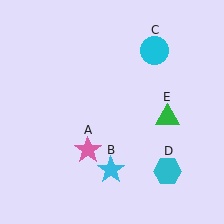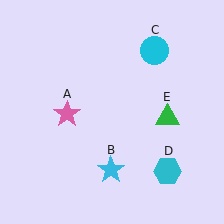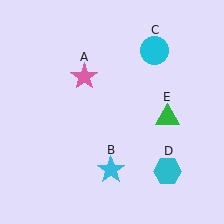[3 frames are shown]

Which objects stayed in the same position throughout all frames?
Cyan star (object B) and cyan circle (object C) and cyan hexagon (object D) and green triangle (object E) remained stationary.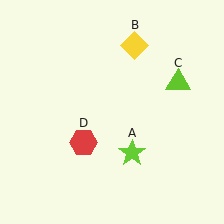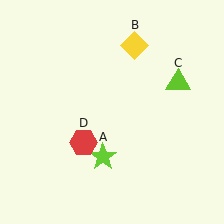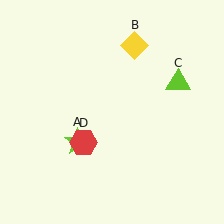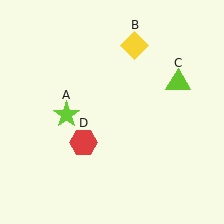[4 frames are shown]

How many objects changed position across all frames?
1 object changed position: lime star (object A).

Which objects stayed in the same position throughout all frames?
Yellow diamond (object B) and lime triangle (object C) and red hexagon (object D) remained stationary.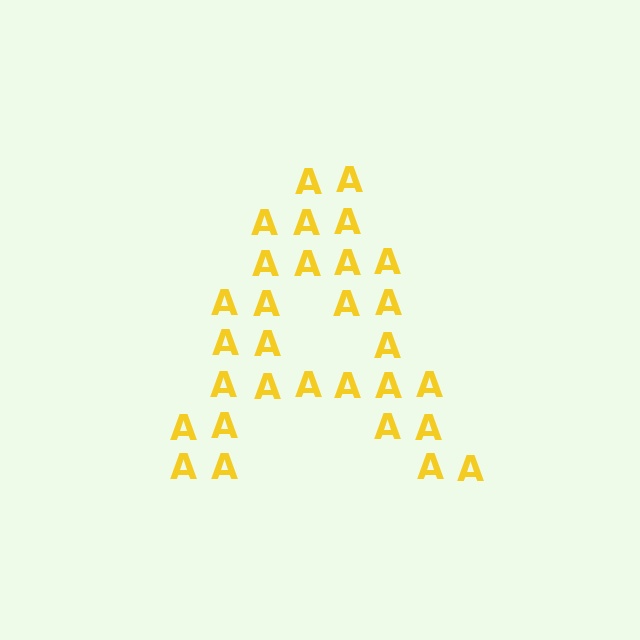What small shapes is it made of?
It is made of small letter A's.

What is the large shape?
The large shape is the letter A.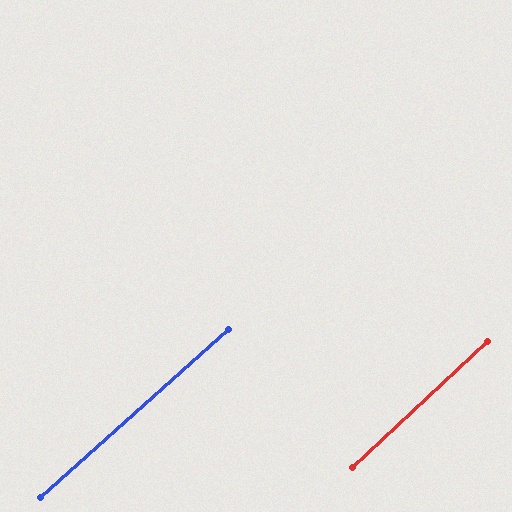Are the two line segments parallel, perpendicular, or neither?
Parallel — their directions differ by only 1.1°.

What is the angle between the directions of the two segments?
Approximately 1 degree.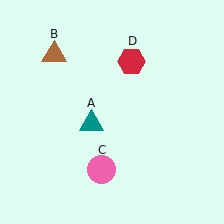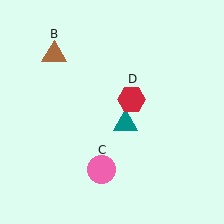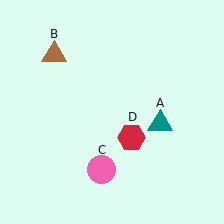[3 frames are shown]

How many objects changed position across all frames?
2 objects changed position: teal triangle (object A), red hexagon (object D).